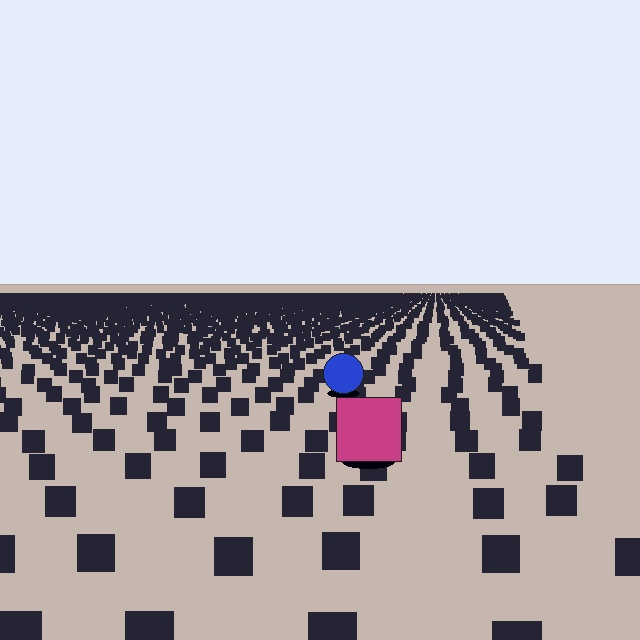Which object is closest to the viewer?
The magenta square is closest. The texture marks near it are larger and more spread out.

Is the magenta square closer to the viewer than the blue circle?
Yes. The magenta square is closer — you can tell from the texture gradient: the ground texture is coarser near it.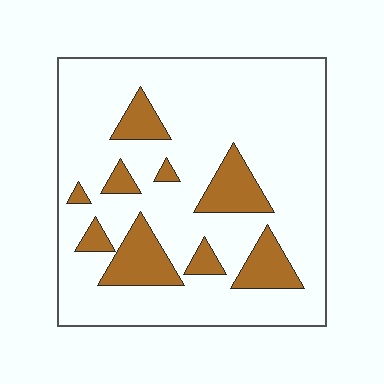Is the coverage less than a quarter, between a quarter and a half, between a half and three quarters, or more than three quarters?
Less than a quarter.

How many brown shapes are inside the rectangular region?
9.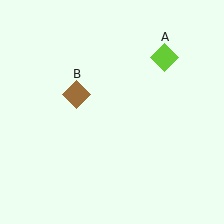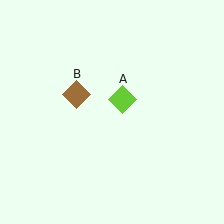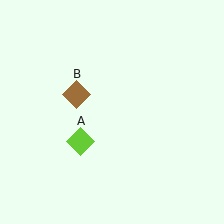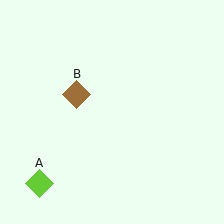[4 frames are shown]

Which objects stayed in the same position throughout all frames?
Brown diamond (object B) remained stationary.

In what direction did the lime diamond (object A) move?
The lime diamond (object A) moved down and to the left.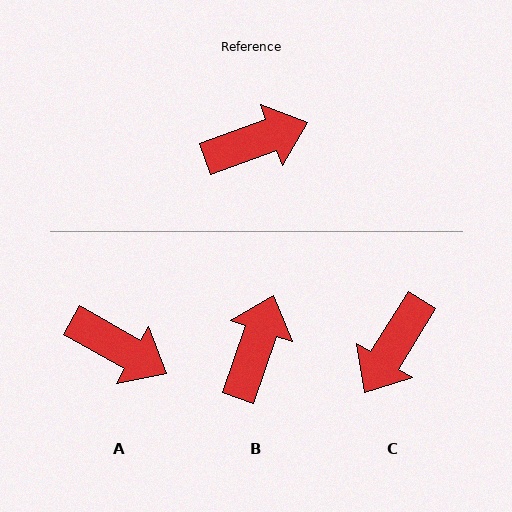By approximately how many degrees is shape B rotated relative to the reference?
Approximately 51 degrees counter-clockwise.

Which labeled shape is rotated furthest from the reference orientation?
C, about 142 degrees away.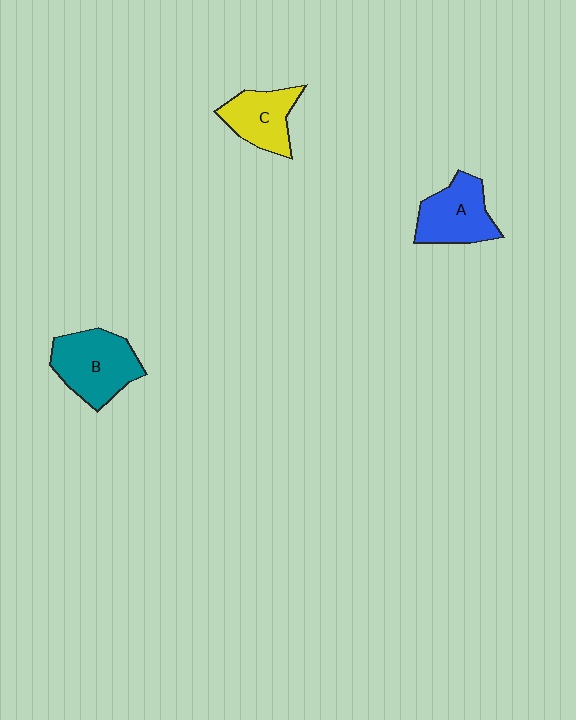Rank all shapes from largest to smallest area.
From largest to smallest: B (teal), A (blue), C (yellow).